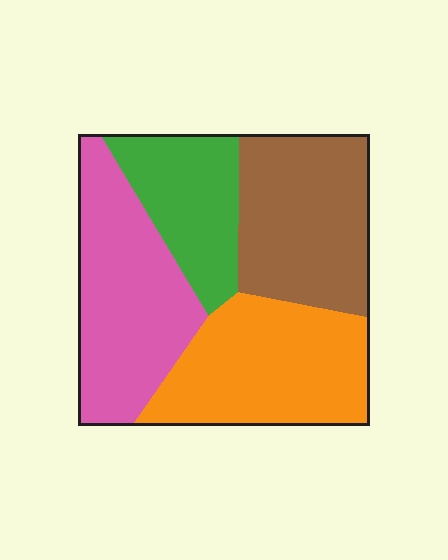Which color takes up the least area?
Green, at roughly 20%.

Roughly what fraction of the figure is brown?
Brown covers roughly 25% of the figure.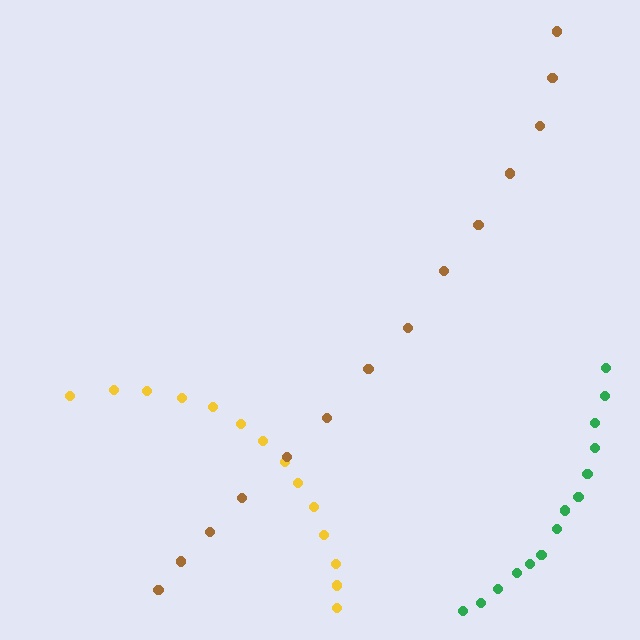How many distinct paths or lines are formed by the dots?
There are 3 distinct paths.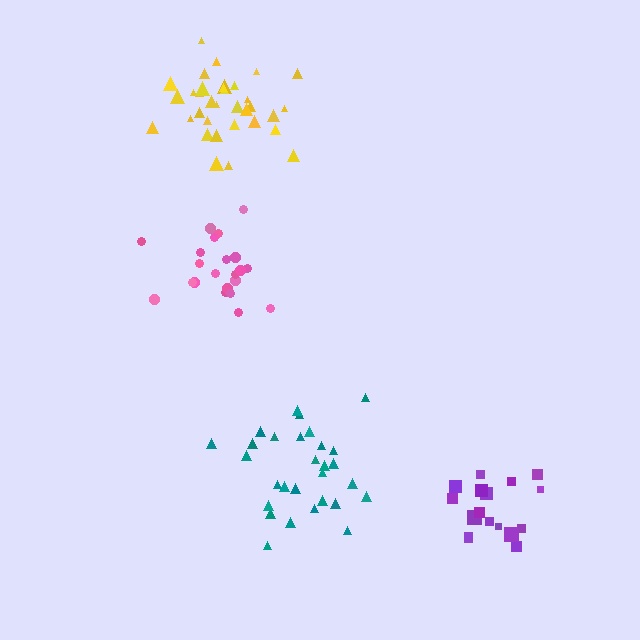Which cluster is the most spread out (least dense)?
Teal.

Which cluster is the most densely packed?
Purple.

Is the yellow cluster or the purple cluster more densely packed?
Purple.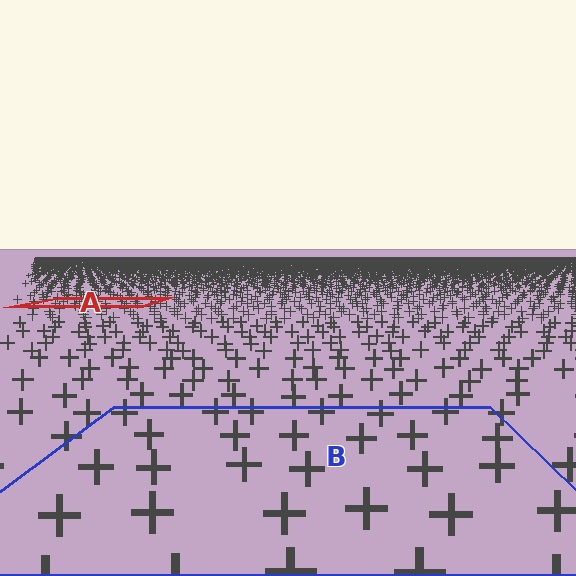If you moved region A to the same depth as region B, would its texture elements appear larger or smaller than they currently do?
They would appear larger. At a closer depth, the same texture elements are projected at a bigger on-screen size.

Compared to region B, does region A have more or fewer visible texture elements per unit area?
Region A has more texture elements per unit area — they are packed more densely because it is farther away.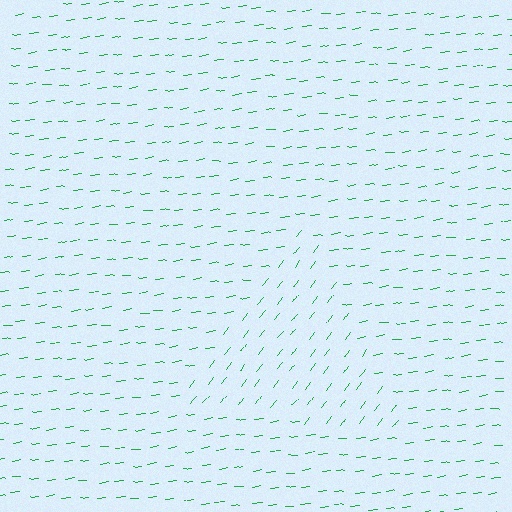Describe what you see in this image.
The image is filled with small green line segments. A triangle region in the image has lines oriented differently from the surrounding lines, creating a visible texture boundary.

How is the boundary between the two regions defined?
The boundary is defined purely by a change in line orientation (approximately 45 degrees difference). All lines are the same color and thickness.